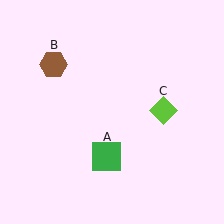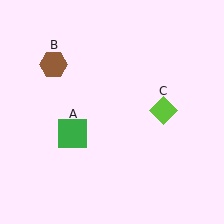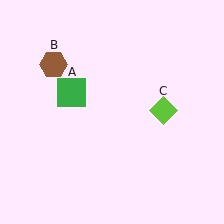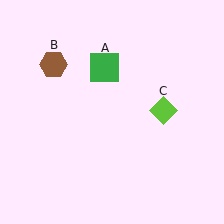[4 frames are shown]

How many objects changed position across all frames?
1 object changed position: green square (object A).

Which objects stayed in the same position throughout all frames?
Brown hexagon (object B) and lime diamond (object C) remained stationary.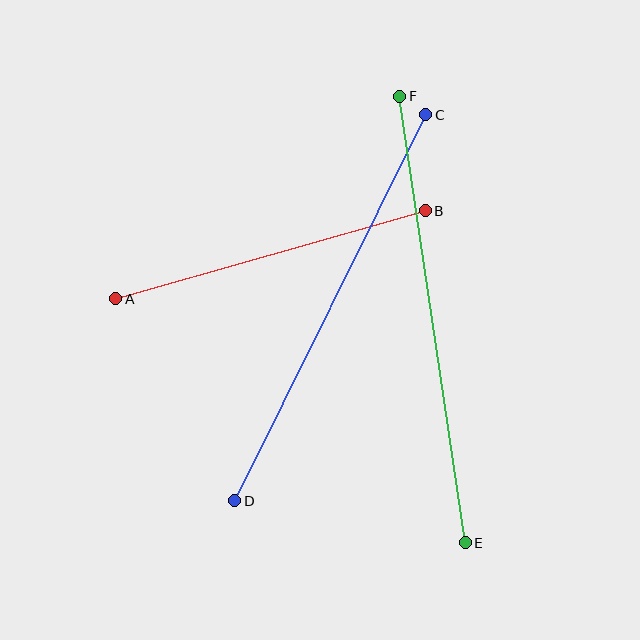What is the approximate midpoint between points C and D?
The midpoint is at approximately (330, 308) pixels.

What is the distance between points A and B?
The distance is approximately 322 pixels.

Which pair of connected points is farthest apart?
Points E and F are farthest apart.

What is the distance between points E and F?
The distance is approximately 451 pixels.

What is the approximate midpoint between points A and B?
The midpoint is at approximately (271, 255) pixels.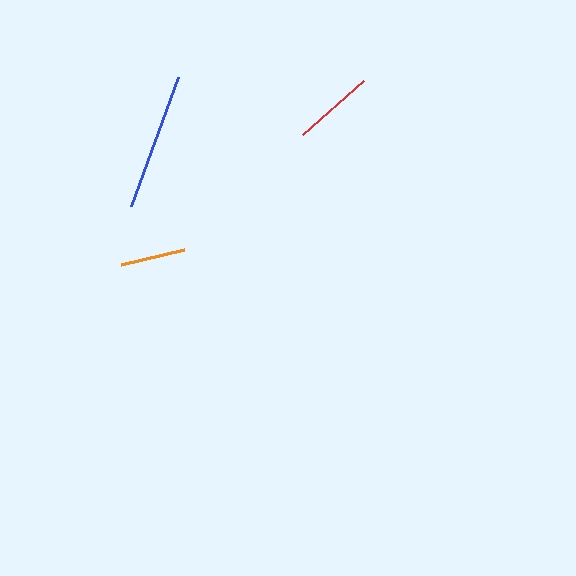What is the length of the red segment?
The red segment is approximately 81 pixels long.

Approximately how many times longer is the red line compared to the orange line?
The red line is approximately 1.2 times the length of the orange line.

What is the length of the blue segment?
The blue segment is approximately 137 pixels long.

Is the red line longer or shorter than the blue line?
The blue line is longer than the red line.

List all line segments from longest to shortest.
From longest to shortest: blue, red, orange.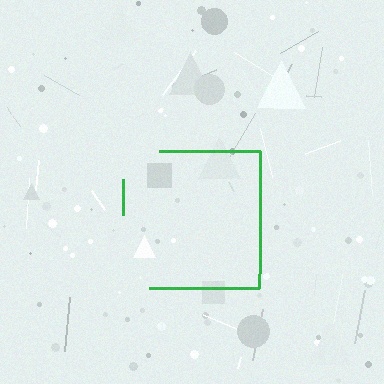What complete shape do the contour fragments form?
The contour fragments form a square.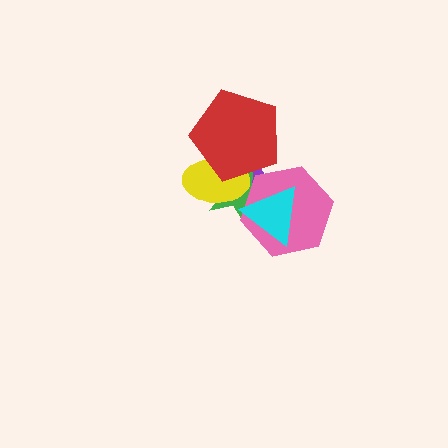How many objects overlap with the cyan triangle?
3 objects overlap with the cyan triangle.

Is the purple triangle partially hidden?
Yes, it is partially covered by another shape.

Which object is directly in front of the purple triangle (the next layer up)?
The green star is directly in front of the purple triangle.